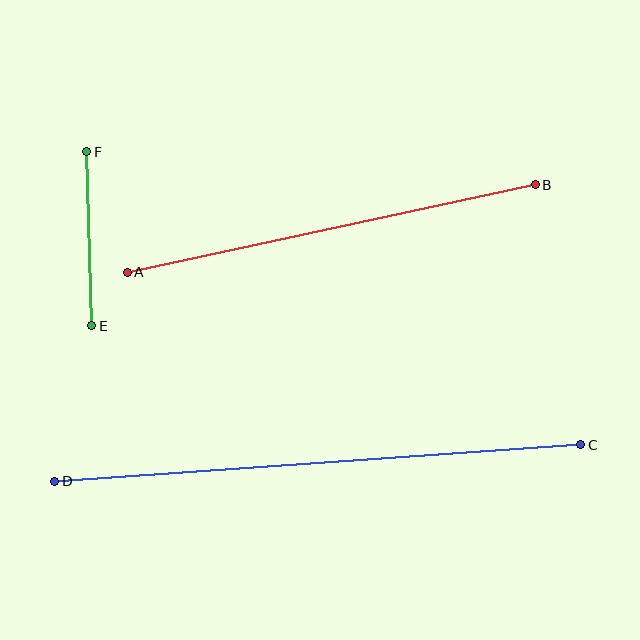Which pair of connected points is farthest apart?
Points C and D are farthest apart.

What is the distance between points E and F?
The distance is approximately 174 pixels.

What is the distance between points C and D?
The distance is approximately 527 pixels.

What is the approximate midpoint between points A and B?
The midpoint is at approximately (331, 229) pixels.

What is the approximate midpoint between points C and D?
The midpoint is at approximately (318, 463) pixels.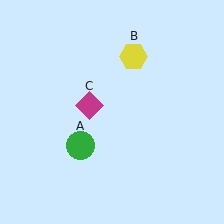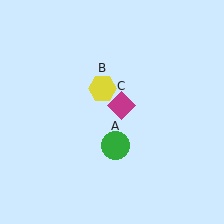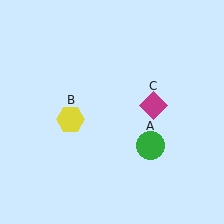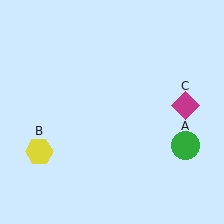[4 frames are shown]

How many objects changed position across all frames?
3 objects changed position: green circle (object A), yellow hexagon (object B), magenta diamond (object C).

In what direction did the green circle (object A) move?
The green circle (object A) moved right.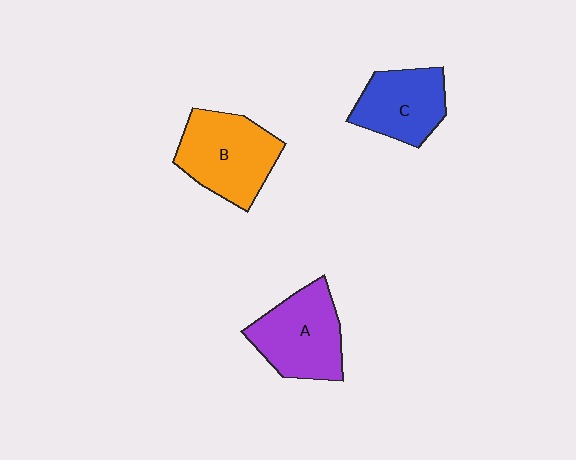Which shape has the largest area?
Shape B (orange).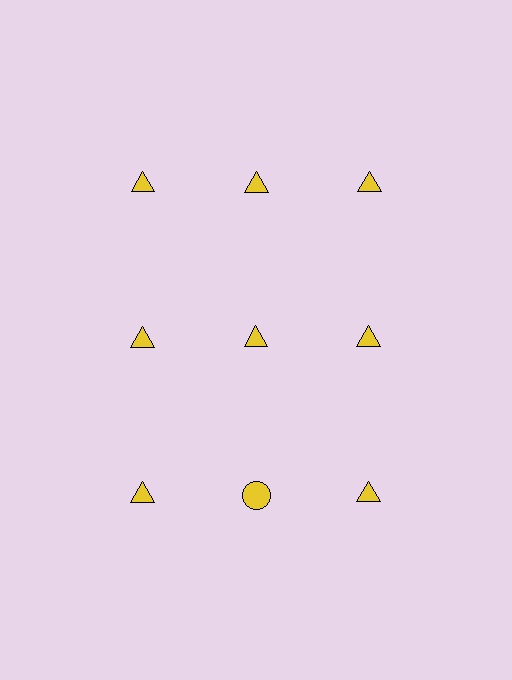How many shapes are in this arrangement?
There are 9 shapes arranged in a grid pattern.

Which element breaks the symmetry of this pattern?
The yellow circle in the third row, second from left column breaks the symmetry. All other shapes are yellow triangles.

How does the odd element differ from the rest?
It has a different shape: circle instead of triangle.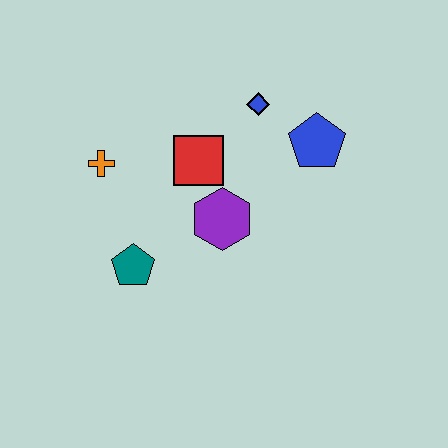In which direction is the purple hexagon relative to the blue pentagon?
The purple hexagon is to the left of the blue pentagon.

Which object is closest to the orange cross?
The red square is closest to the orange cross.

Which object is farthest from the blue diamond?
The teal pentagon is farthest from the blue diamond.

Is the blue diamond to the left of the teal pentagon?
No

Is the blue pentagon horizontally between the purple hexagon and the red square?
No